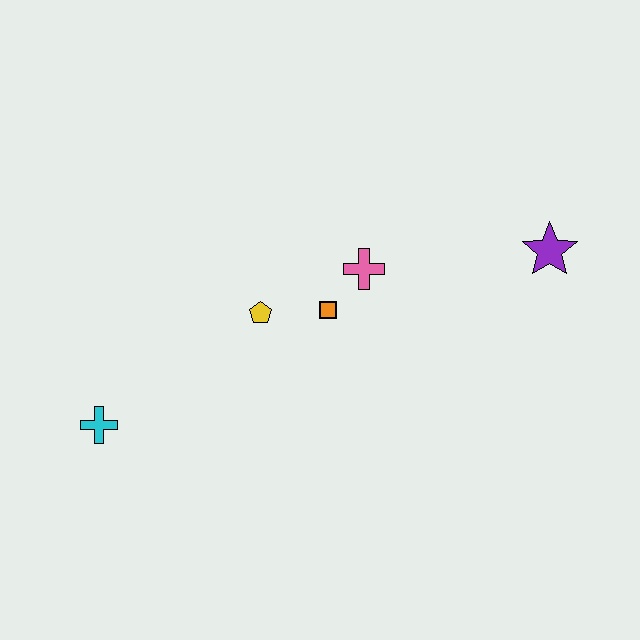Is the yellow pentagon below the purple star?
Yes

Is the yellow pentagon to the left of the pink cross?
Yes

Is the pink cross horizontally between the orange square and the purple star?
Yes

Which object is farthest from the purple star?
The cyan cross is farthest from the purple star.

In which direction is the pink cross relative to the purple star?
The pink cross is to the left of the purple star.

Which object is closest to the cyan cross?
The yellow pentagon is closest to the cyan cross.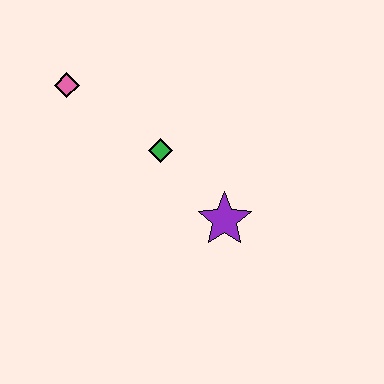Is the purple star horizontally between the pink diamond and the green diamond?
No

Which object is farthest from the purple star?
The pink diamond is farthest from the purple star.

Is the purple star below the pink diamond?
Yes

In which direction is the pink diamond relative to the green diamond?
The pink diamond is to the left of the green diamond.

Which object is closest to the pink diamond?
The green diamond is closest to the pink diamond.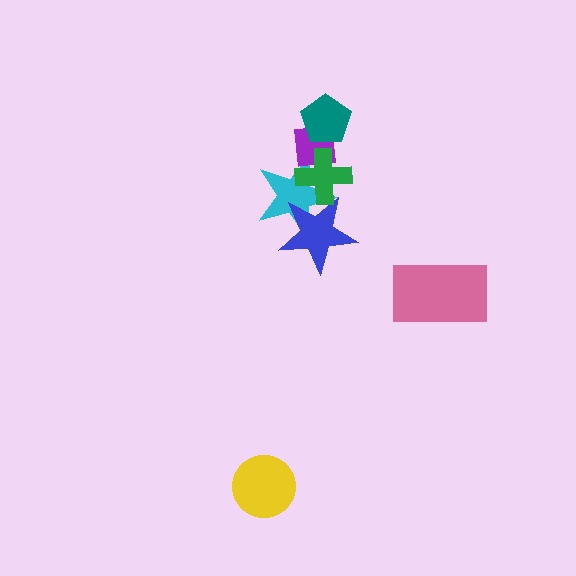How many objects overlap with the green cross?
3 objects overlap with the green cross.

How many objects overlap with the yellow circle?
0 objects overlap with the yellow circle.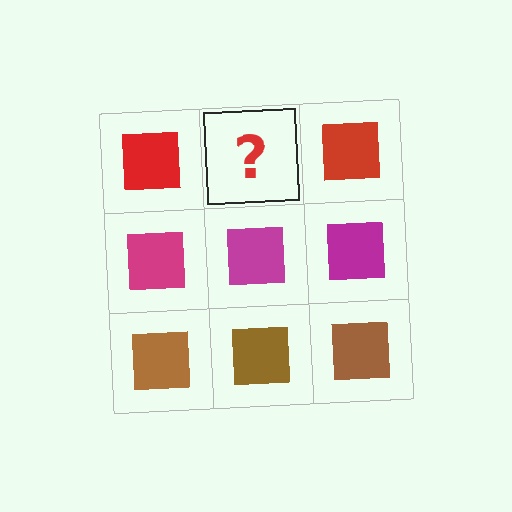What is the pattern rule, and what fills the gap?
The rule is that each row has a consistent color. The gap should be filled with a red square.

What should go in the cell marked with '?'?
The missing cell should contain a red square.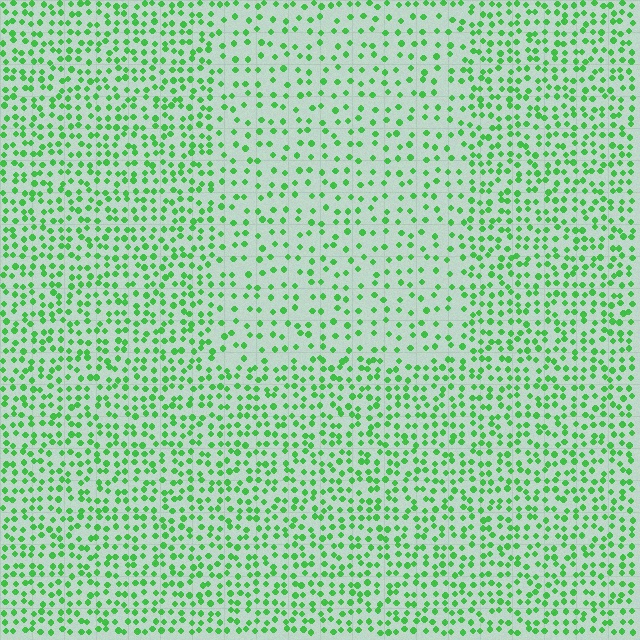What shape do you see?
I see a rectangle.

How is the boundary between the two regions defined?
The boundary is defined by a change in element density (approximately 1.8x ratio). All elements are the same color, size, and shape.